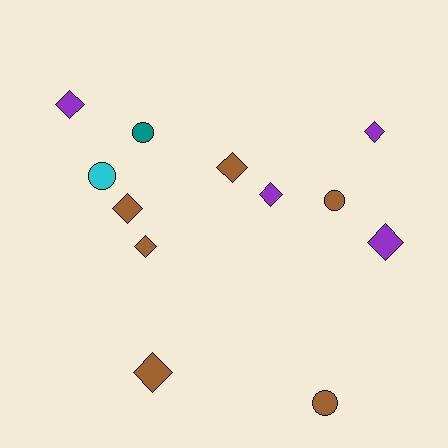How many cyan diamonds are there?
There are no cyan diamonds.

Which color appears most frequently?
Brown, with 6 objects.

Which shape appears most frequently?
Diamond, with 8 objects.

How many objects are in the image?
There are 12 objects.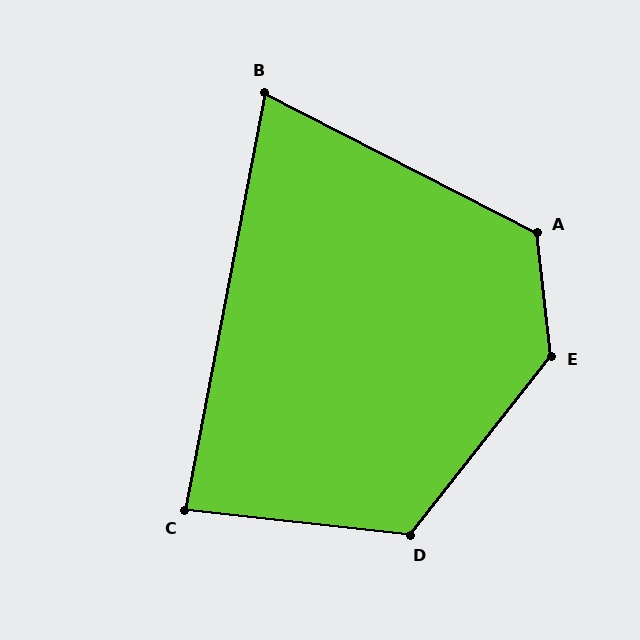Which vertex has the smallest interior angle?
B, at approximately 74 degrees.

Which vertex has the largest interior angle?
E, at approximately 135 degrees.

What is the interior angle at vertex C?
Approximately 86 degrees (approximately right).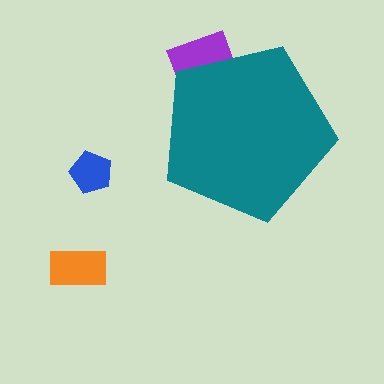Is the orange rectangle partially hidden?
No, the orange rectangle is fully visible.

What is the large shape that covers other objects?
A teal pentagon.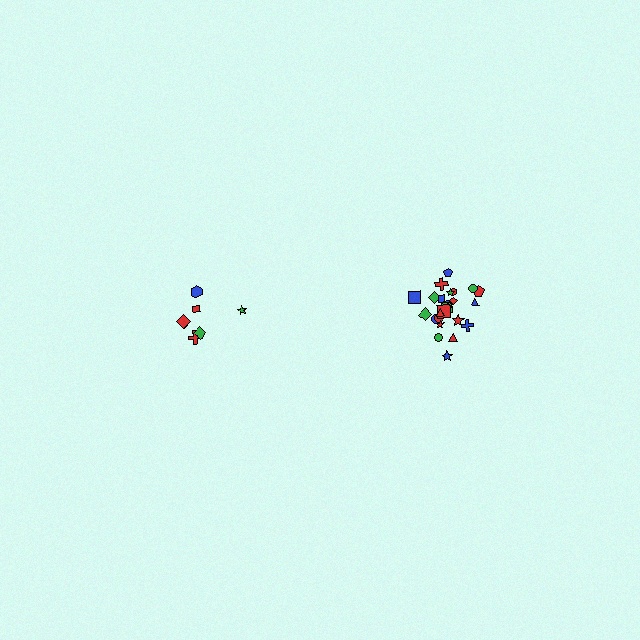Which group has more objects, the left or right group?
The right group.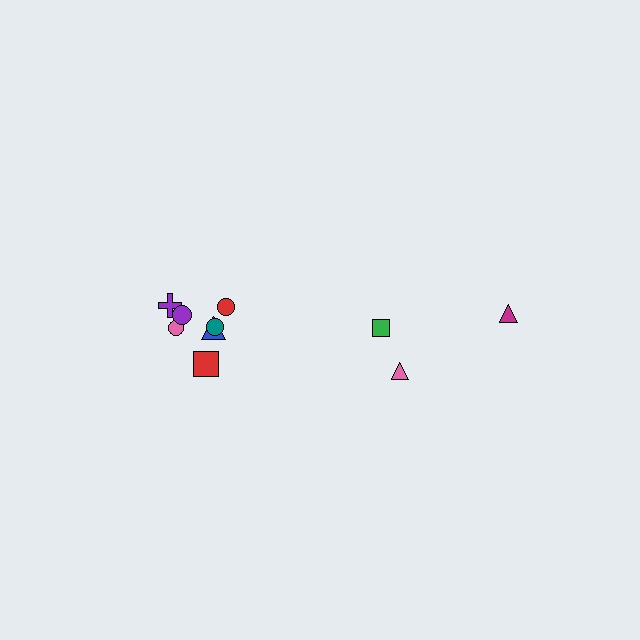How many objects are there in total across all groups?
There are 10 objects.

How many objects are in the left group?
There are 7 objects.